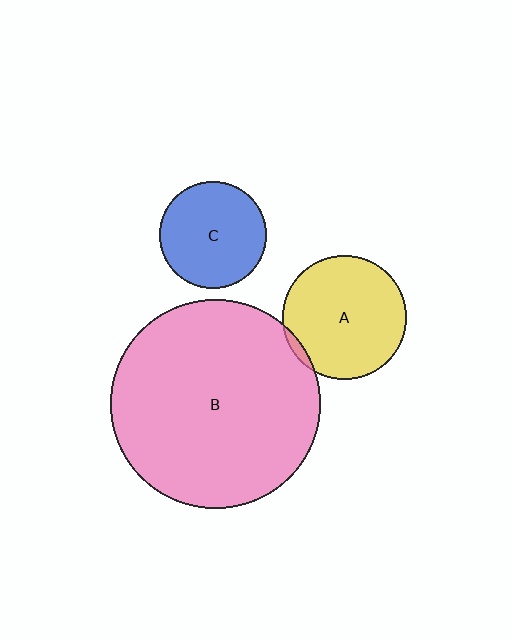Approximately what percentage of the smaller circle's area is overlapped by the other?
Approximately 5%.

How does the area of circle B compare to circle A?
Approximately 2.9 times.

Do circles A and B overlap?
Yes.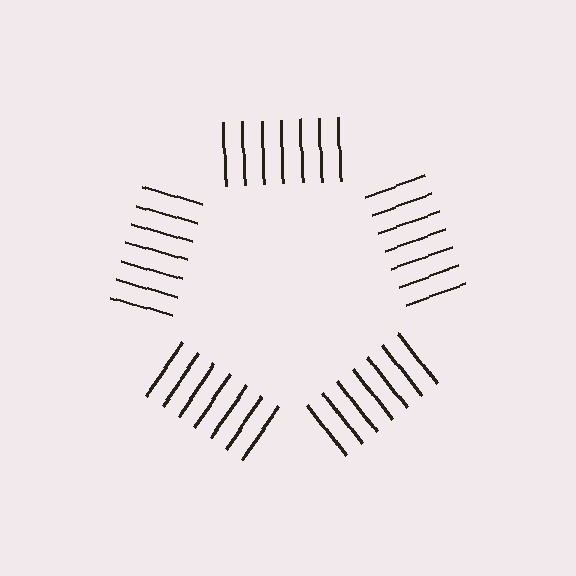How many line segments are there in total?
35 — 7 along each of the 5 edges.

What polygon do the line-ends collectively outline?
An illusory pentagon — the line segments terminate on its edges but no continuous stroke is drawn.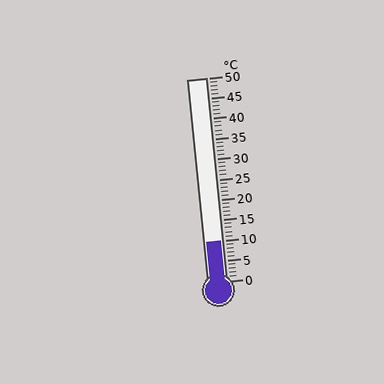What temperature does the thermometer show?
The thermometer shows approximately 10°C.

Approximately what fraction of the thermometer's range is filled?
The thermometer is filled to approximately 20% of its range.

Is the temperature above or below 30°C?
The temperature is below 30°C.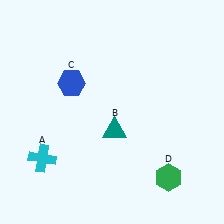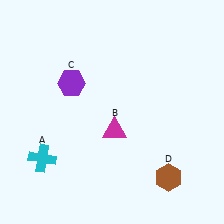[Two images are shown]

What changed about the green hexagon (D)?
In Image 1, D is green. In Image 2, it changed to brown.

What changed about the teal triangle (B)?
In Image 1, B is teal. In Image 2, it changed to magenta.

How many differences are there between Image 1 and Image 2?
There are 3 differences between the two images.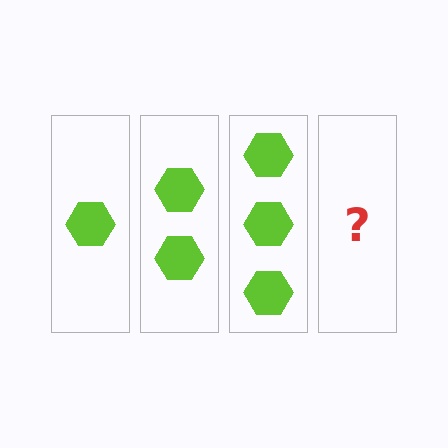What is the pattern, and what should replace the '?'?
The pattern is that each step adds one more hexagon. The '?' should be 4 hexagons.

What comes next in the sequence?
The next element should be 4 hexagons.